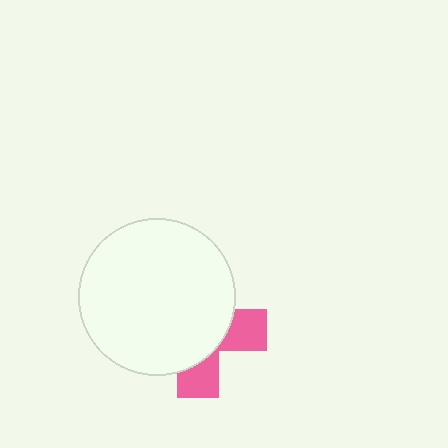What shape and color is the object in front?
The object in front is a white circle.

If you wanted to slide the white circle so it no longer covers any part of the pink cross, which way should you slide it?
Slide it toward the upper-left — that is the most direct way to separate the two shapes.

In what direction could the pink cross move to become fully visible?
The pink cross could move toward the lower-right. That would shift it out from behind the white circle entirely.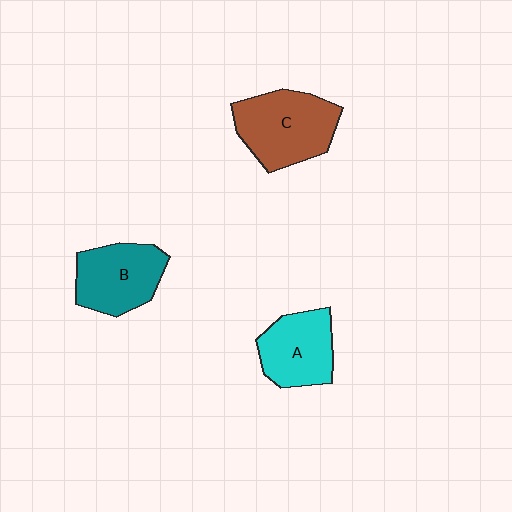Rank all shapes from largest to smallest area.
From largest to smallest: C (brown), B (teal), A (cyan).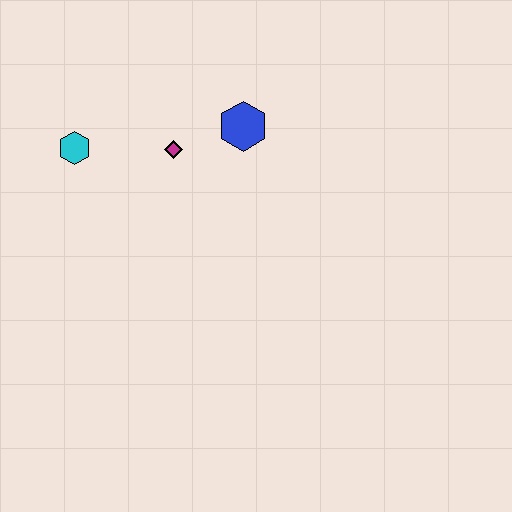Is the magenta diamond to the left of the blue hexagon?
Yes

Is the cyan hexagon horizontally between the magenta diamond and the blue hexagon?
No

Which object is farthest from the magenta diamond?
The cyan hexagon is farthest from the magenta diamond.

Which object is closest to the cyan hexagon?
The magenta diamond is closest to the cyan hexagon.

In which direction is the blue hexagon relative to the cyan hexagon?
The blue hexagon is to the right of the cyan hexagon.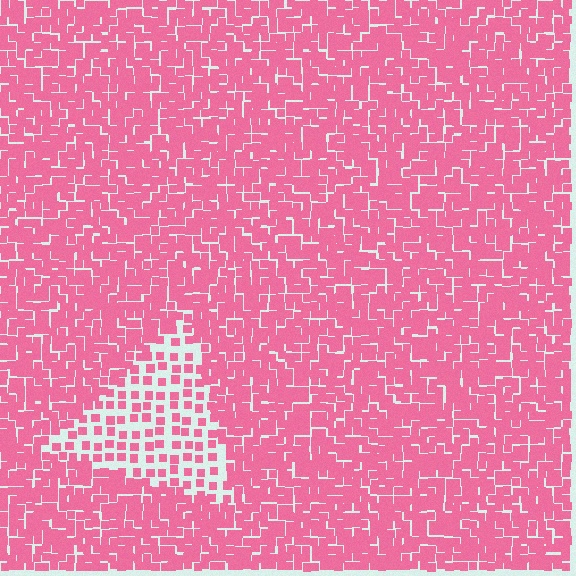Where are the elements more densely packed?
The elements are more densely packed outside the triangle boundary.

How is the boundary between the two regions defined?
The boundary is defined by a change in element density (approximately 2.4x ratio). All elements are the same color, size, and shape.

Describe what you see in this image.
The image contains small pink elements arranged at two different densities. A triangle-shaped region is visible where the elements are less densely packed than the surrounding area.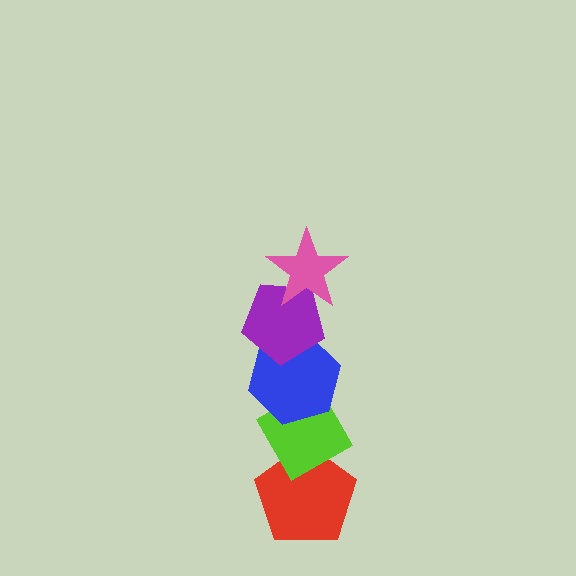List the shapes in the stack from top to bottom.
From top to bottom: the pink star, the purple pentagon, the blue hexagon, the lime diamond, the red pentagon.